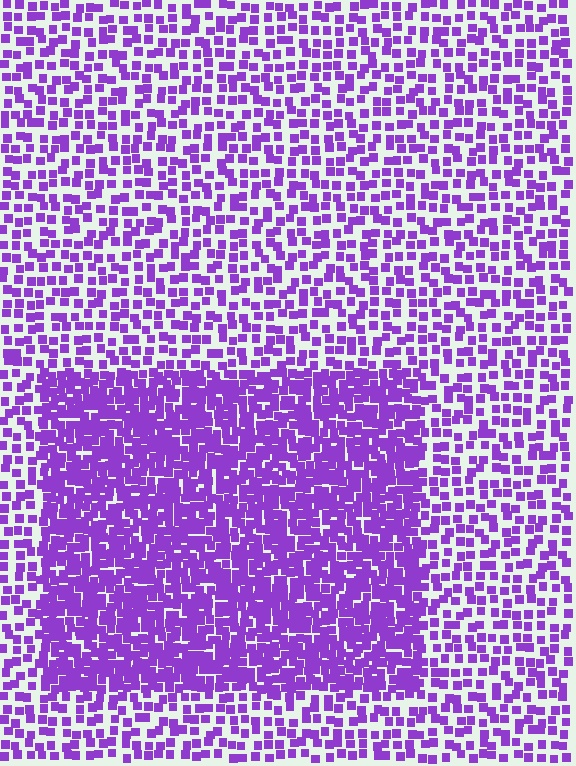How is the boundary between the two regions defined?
The boundary is defined by a change in element density (approximately 2.1x ratio). All elements are the same color, size, and shape.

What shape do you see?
I see a rectangle.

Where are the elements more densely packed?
The elements are more densely packed inside the rectangle boundary.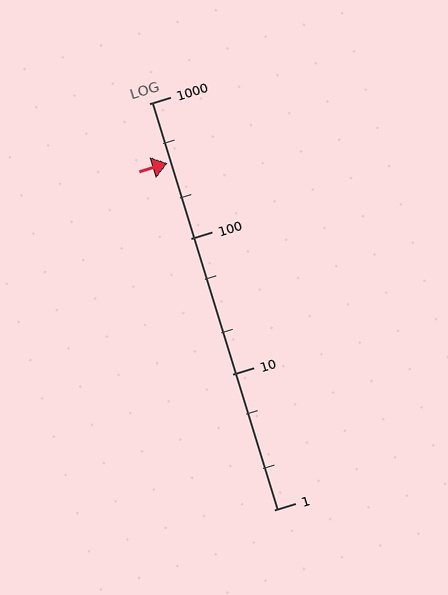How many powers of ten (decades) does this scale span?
The scale spans 3 decades, from 1 to 1000.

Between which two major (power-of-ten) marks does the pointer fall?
The pointer is between 100 and 1000.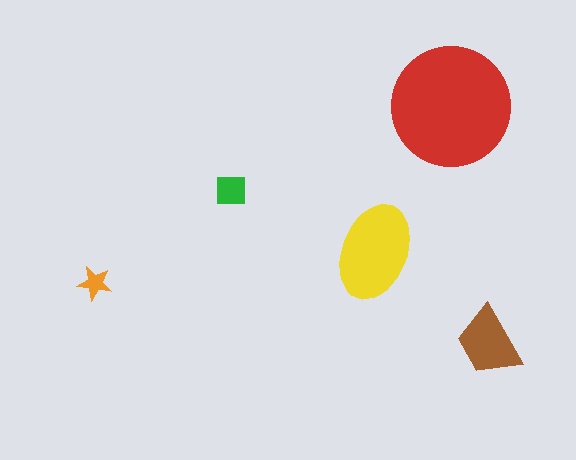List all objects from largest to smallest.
The red circle, the yellow ellipse, the brown trapezoid, the green square, the orange star.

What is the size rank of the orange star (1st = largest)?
5th.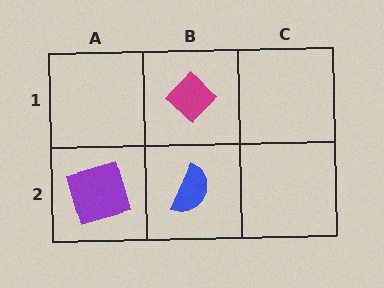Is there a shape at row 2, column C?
No, that cell is empty.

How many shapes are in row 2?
2 shapes.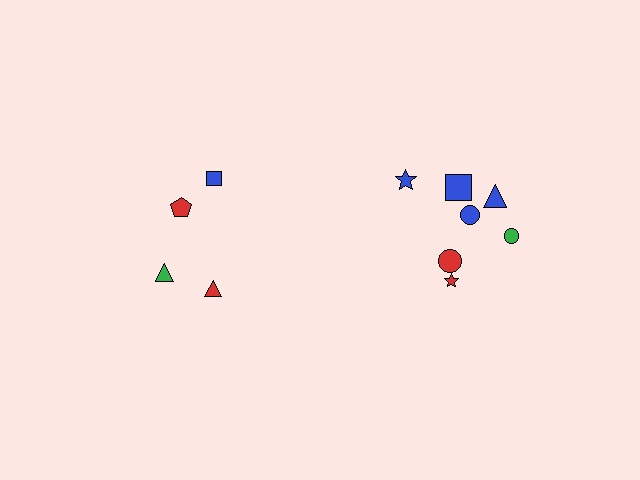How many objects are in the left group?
There are 4 objects.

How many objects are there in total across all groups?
There are 11 objects.